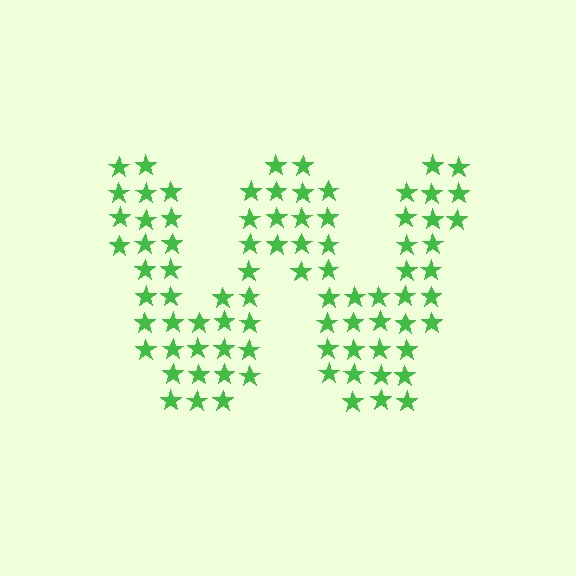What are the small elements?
The small elements are stars.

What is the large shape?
The large shape is the letter W.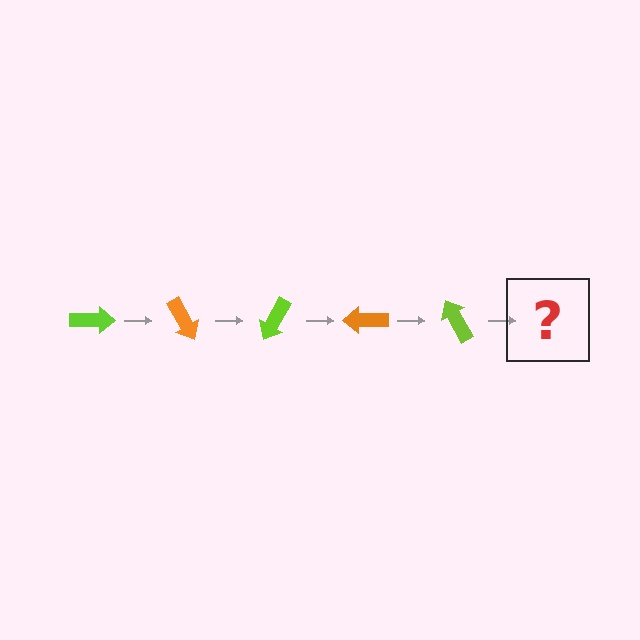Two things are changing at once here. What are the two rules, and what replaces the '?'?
The two rules are that it rotates 60 degrees each step and the color cycles through lime and orange. The '?' should be an orange arrow, rotated 300 degrees from the start.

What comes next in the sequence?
The next element should be an orange arrow, rotated 300 degrees from the start.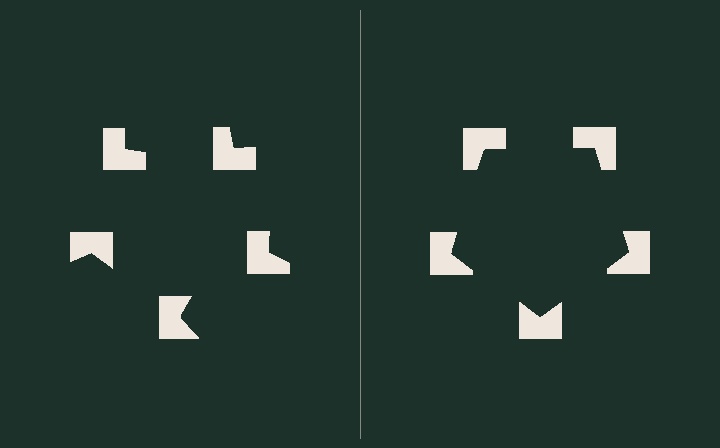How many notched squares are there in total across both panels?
10 — 5 on each side.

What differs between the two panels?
The notched squares are positioned identically on both sides; only the wedge orientations differ. On the right they align to a pentagon; on the left they are misaligned.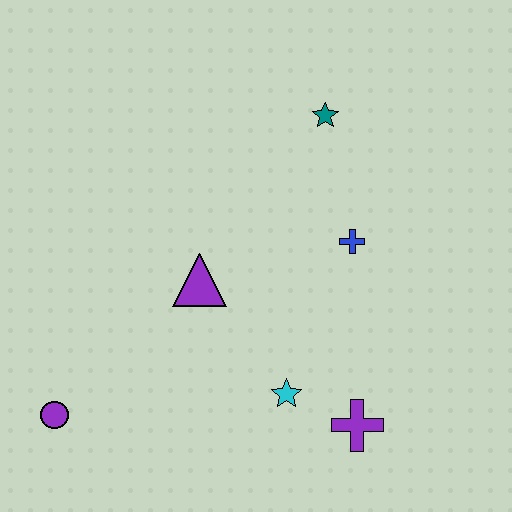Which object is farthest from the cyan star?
The teal star is farthest from the cyan star.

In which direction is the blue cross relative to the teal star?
The blue cross is below the teal star.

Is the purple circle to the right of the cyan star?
No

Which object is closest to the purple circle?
The purple triangle is closest to the purple circle.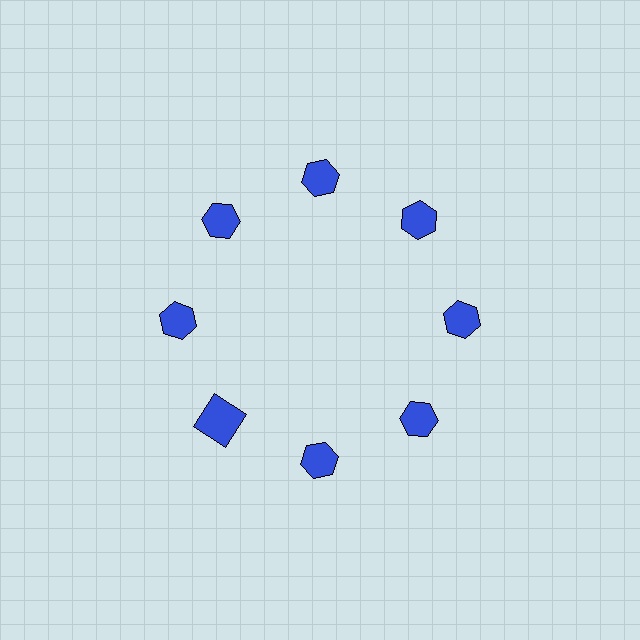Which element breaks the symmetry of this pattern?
The blue square at roughly the 8 o'clock position breaks the symmetry. All other shapes are blue hexagons.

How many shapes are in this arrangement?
There are 8 shapes arranged in a ring pattern.